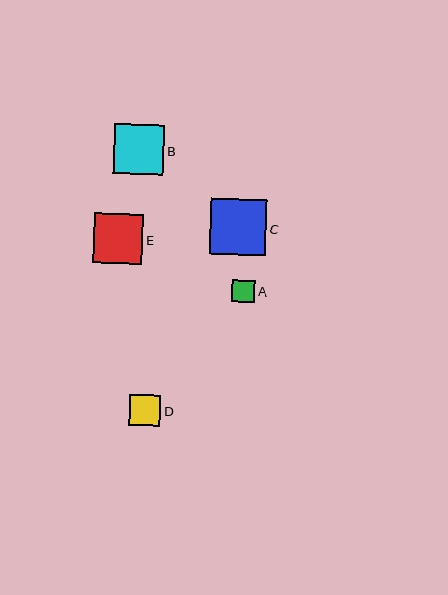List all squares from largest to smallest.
From largest to smallest: C, B, E, D, A.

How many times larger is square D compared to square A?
Square D is approximately 1.4 times the size of square A.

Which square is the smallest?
Square A is the smallest with a size of approximately 23 pixels.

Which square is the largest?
Square C is the largest with a size of approximately 56 pixels.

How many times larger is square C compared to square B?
Square C is approximately 1.1 times the size of square B.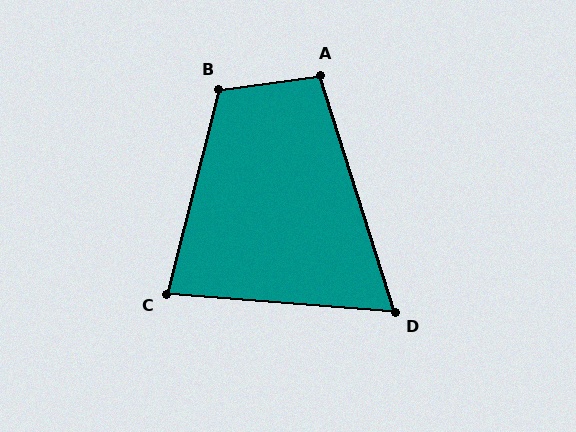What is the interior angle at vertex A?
Approximately 100 degrees (obtuse).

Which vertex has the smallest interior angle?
D, at approximately 68 degrees.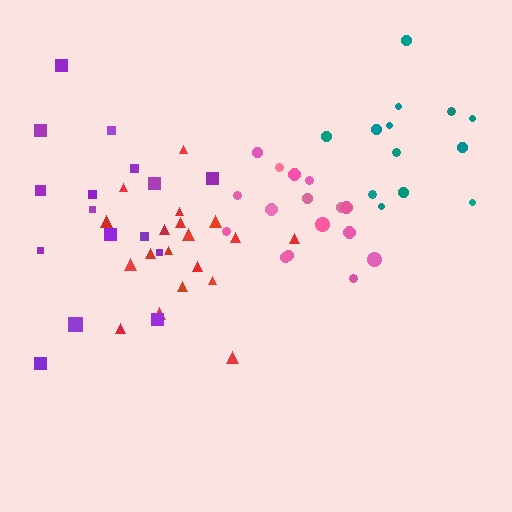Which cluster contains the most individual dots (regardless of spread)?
Red (19).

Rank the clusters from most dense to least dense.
pink, red, teal, purple.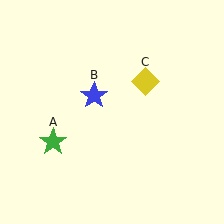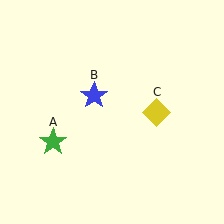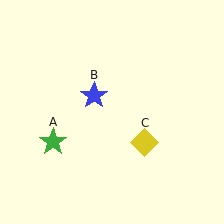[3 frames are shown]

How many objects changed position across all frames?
1 object changed position: yellow diamond (object C).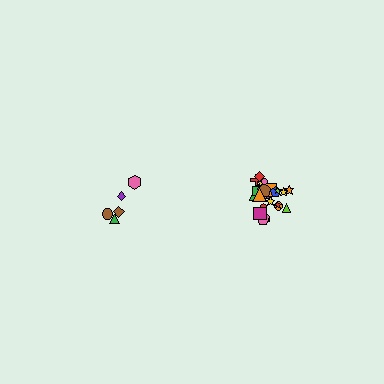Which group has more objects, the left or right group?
The right group.